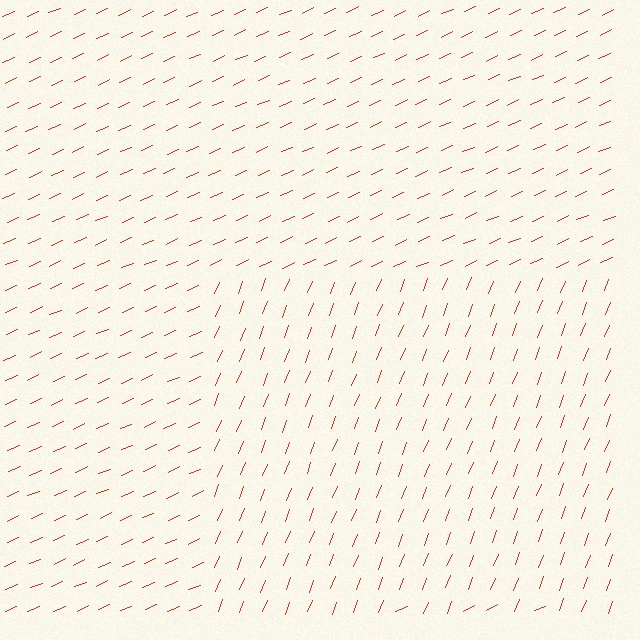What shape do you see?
I see a rectangle.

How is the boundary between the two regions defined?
The boundary is defined purely by a change in line orientation (approximately 45 degrees difference). All lines are the same color and thickness.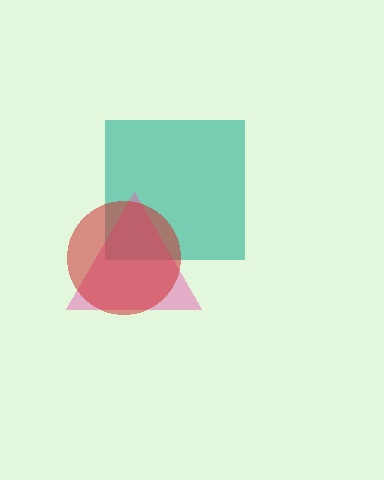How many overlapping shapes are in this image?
There are 3 overlapping shapes in the image.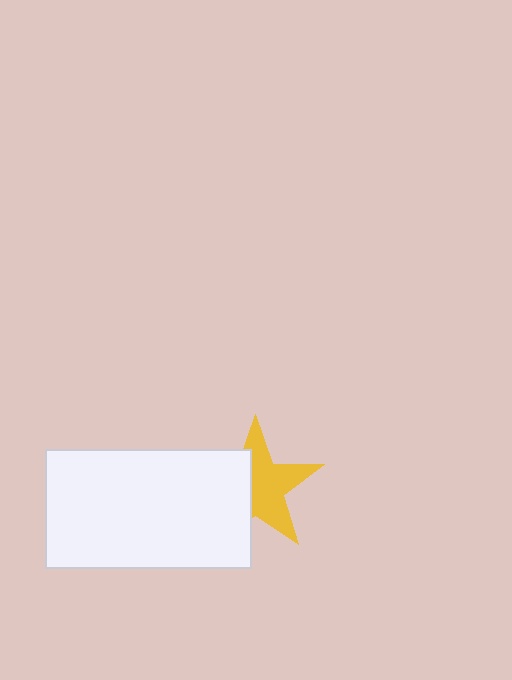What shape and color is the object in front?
The object in front is a white rectangle.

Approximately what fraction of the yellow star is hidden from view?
Roughly 41% of the yellow star is hidden behind the white rectangle.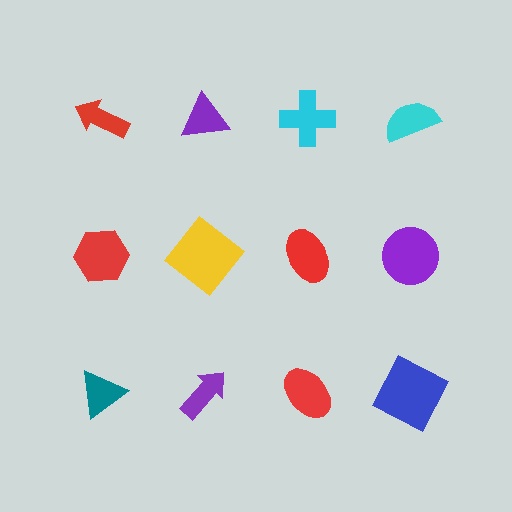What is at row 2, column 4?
A purple circle.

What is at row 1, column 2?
A purple triangle.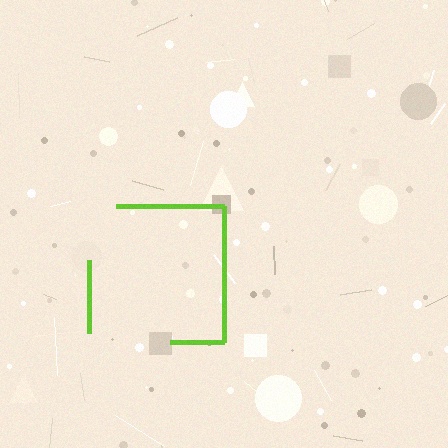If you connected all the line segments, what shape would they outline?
They would outline a square.